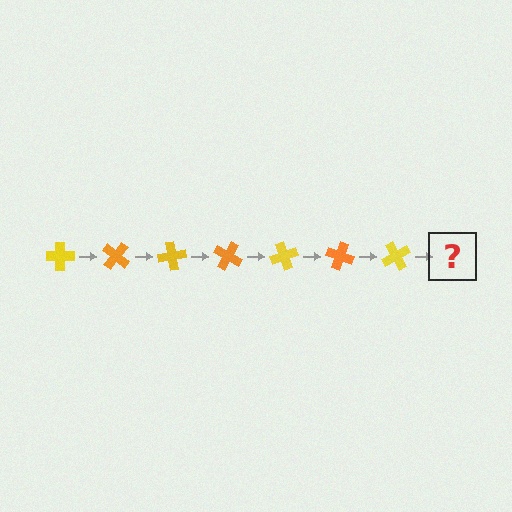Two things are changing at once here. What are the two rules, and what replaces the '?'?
The two rules are that it rotates 40 degrees each step and the color cycles through yellow and orange. The '?' should be an orange cross, rotated 280 degrees from the start.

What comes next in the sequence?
The next element should be an orange cross, rotated 280 degrees from the start.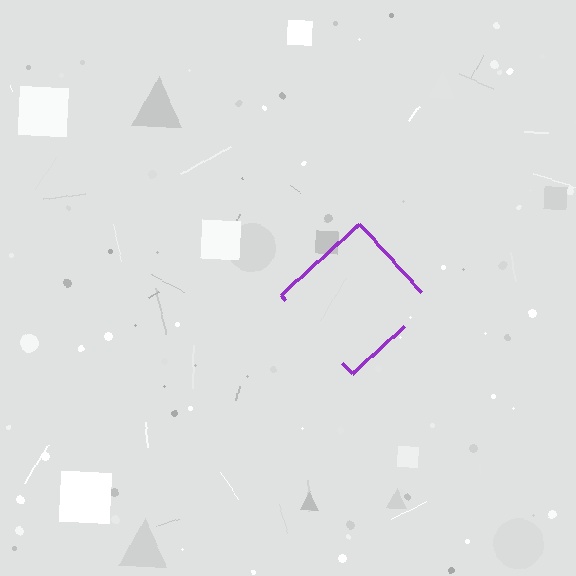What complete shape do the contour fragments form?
The contour fragments form a diamond.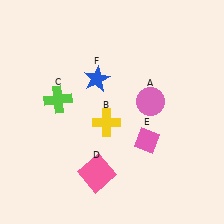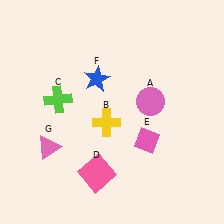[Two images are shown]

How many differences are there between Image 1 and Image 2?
There is 1 difference between the two images.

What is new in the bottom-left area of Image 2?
A pink triangle (G) was added in the bottom-left area of Image 2.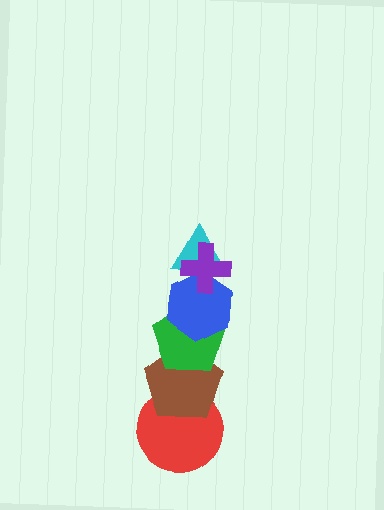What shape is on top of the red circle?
The brown pentagon is on top of the red circle.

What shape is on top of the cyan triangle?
The purple cross is on top of the cyan triangle.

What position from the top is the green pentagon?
The green pentagon is 4th from the top.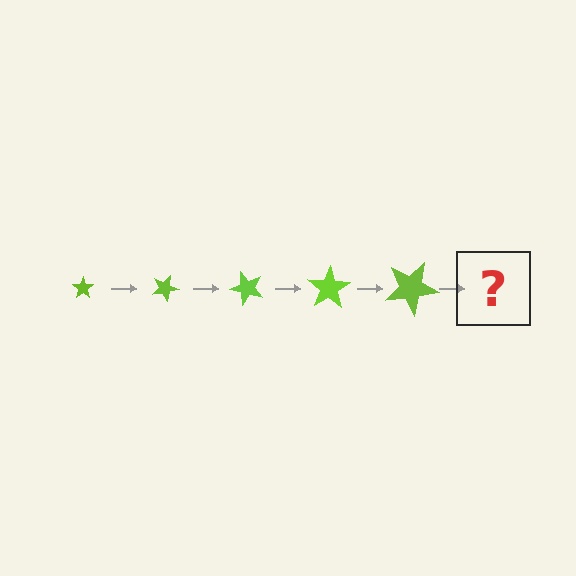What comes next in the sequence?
The next element should be a star, larger than the previous one and rotated 125 degrees from the start.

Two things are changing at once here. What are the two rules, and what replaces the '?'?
The two rules are that the star grows larger each step and it rotates 25 degrees each step. The '?' should be a star, larger than the previous one and rotated 125 degrees from the start.